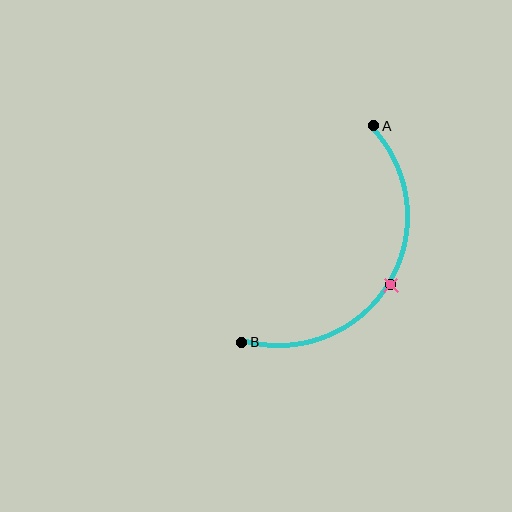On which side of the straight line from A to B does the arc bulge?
The arc bulges to the right of the straight line connecting A and B.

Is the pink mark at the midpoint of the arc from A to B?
Yes. The pink mark lies on the arc at equal arc-length from both A and B — it is the arc midpoint.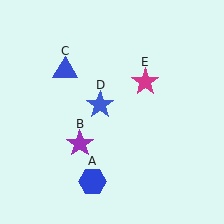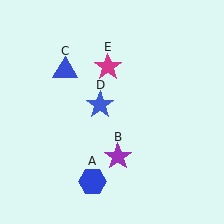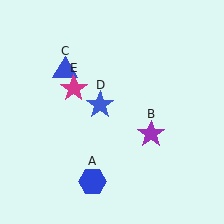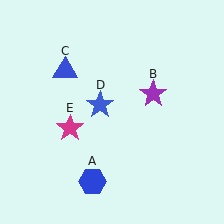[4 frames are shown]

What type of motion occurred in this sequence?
The purple star (object B), magenta star (object E) rotated counterclockwise around the center of the scene.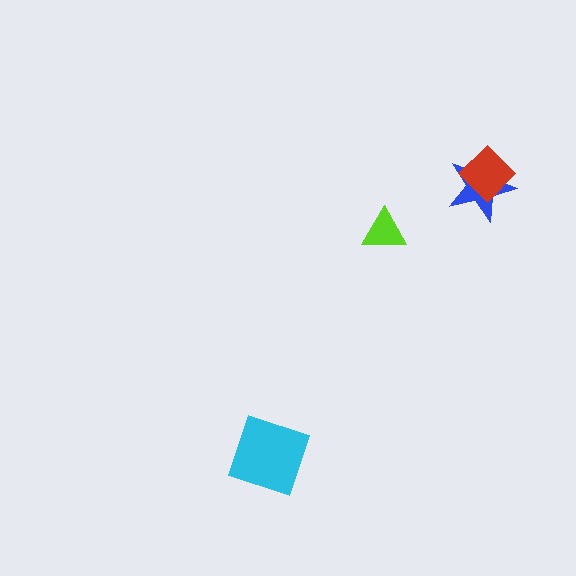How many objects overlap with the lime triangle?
0 objects overlap with the lime triangle.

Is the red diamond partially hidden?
No, no other shape covers it.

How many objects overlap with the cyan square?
0 objects overlap with the cyan square.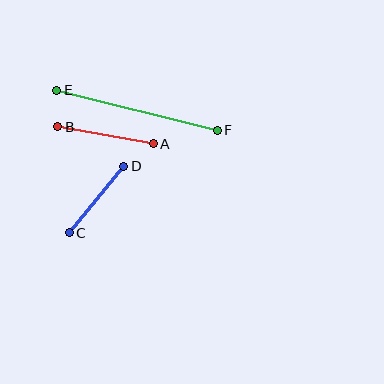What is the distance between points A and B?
The distance is approximately 97 pixels.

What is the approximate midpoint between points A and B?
The midpoint is at approximately (105, 135) pixels.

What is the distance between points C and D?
The distance is approximately 86 pixels.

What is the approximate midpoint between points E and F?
The midpoint is at approximately (137, 110) pixels.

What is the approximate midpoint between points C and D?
The midpoint is at approximately (97, 200) pixels.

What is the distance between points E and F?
The distance is approximately 165 pixels.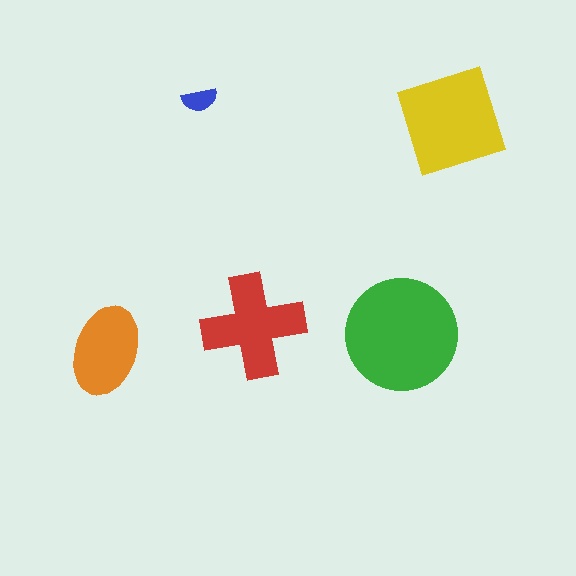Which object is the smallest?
The blue semicircle.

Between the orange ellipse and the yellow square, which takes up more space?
The yellow square.